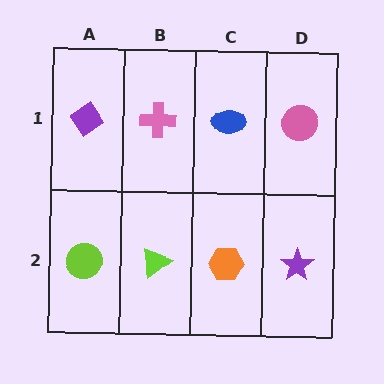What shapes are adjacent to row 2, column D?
A pink circle (row 1, column D), an orange hexagon (row 2, column C).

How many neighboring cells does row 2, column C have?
3.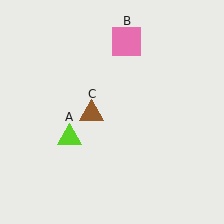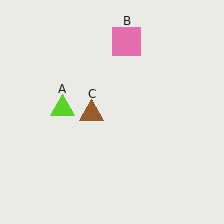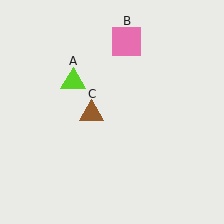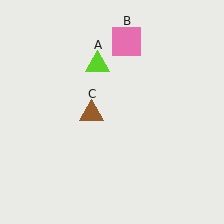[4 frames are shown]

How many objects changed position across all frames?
1 object changed position: lime triangle (object A).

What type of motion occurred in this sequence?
The lime triangle (object A) rotated clockwise around the center of the scene.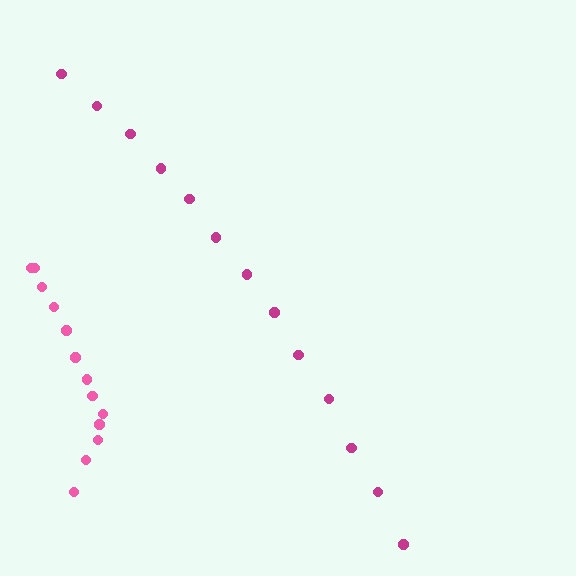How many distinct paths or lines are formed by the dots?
There are 2 distinct paths.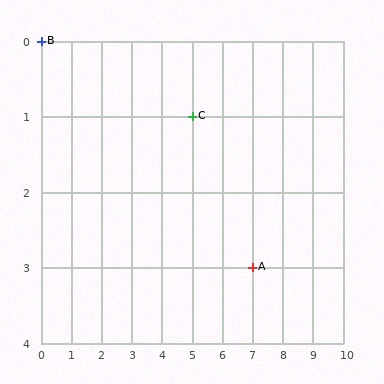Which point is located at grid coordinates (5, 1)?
Point C is at (5, 1).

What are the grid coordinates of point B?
Point B is at grid coordinates (0, 0).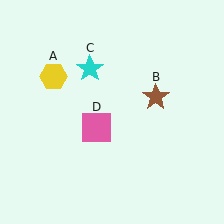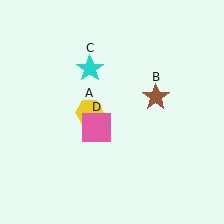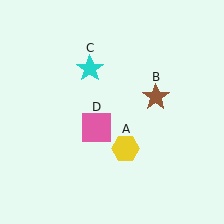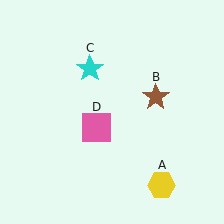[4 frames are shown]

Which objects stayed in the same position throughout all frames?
Brown star (object B) and cyan star (object C) and pink square (object D) remained stationary.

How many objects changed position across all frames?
1 object changed position: yellow hexagon (object A).